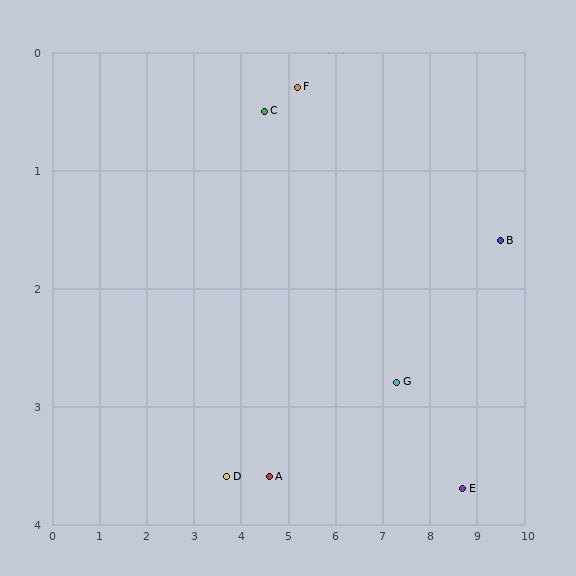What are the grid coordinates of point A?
Point A is at approximately (4.6, 3.6).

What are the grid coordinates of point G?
Point G is at approximately (7.3, 2.8).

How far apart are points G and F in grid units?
Points G and F are about 3.3 grid units apart.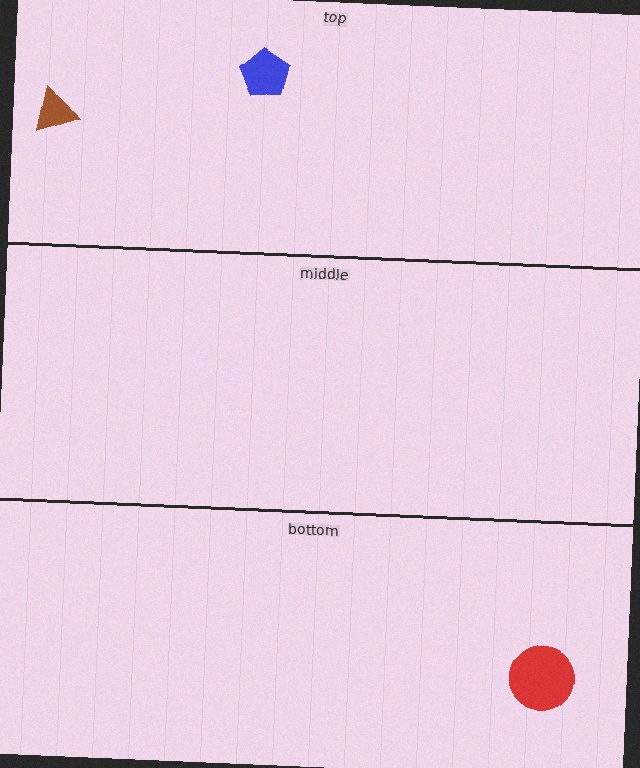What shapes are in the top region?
The blue pentagon, the brown triangle.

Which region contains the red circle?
The bottom region.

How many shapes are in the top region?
2.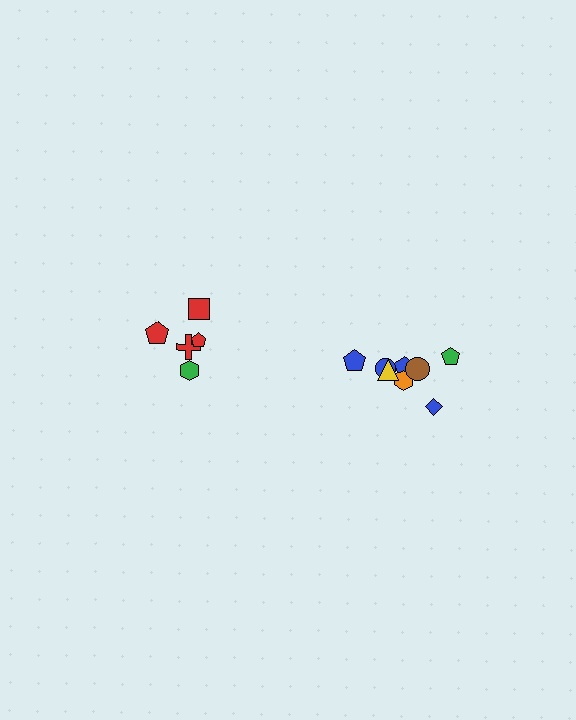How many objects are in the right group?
There are 8 objects.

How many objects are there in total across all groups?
There are 13 objects.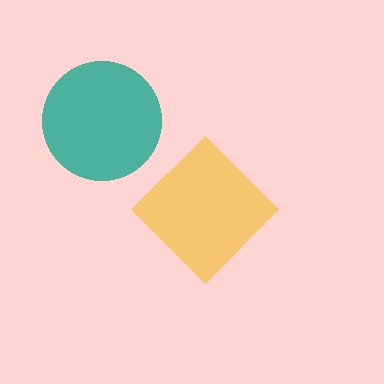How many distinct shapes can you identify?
There are 2 distinct shapes: a yellow diamond, a teal circle.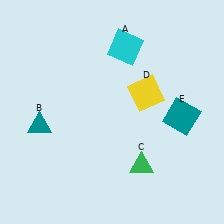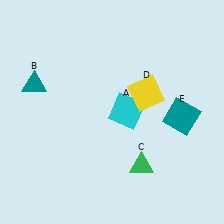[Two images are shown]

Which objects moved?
The objects that moved are: the cyan square (A), the teal triangle (B).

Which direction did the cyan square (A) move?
The cyan square (A) moved down.